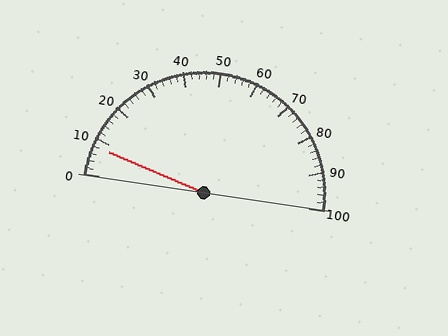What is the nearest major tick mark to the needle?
The nearest major tick mark is 10.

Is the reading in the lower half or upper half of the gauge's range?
The reading is in the lower half of the range (0 to 100).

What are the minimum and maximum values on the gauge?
The gauge ranges from 0 to 100.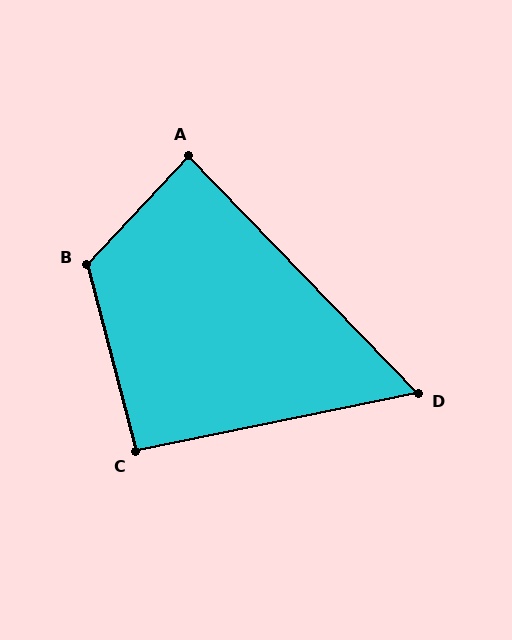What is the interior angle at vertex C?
Approximately 93 degrees (approximately right).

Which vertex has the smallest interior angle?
D, at approximately 58 degrees.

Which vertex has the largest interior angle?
B, at approximately 122 degrees.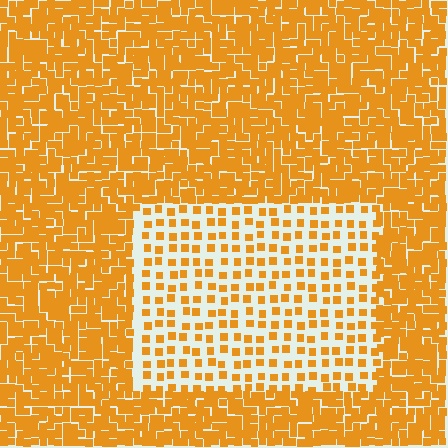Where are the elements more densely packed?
The elements are more densely packed outside the rectangle boundary.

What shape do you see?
I see a rectangle.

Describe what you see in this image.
The image contains small orange elements arranged at two different densities. A rectangle-shaped region is visible where the elements are less densely packed than the surrounding area.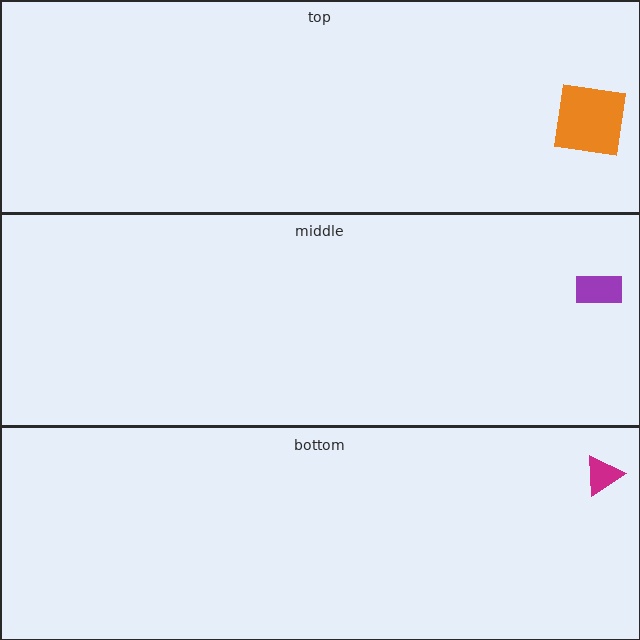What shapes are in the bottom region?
The magenta triangle.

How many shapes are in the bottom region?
1.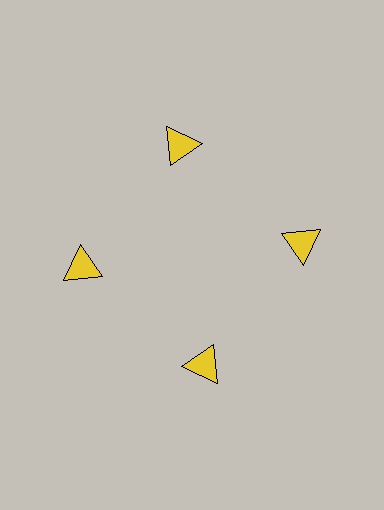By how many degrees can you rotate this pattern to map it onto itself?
The pattern maps onto itself every 90 degrees of rotation.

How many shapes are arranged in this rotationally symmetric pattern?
There are 4 shapes, arranged in 4 groups of 1.